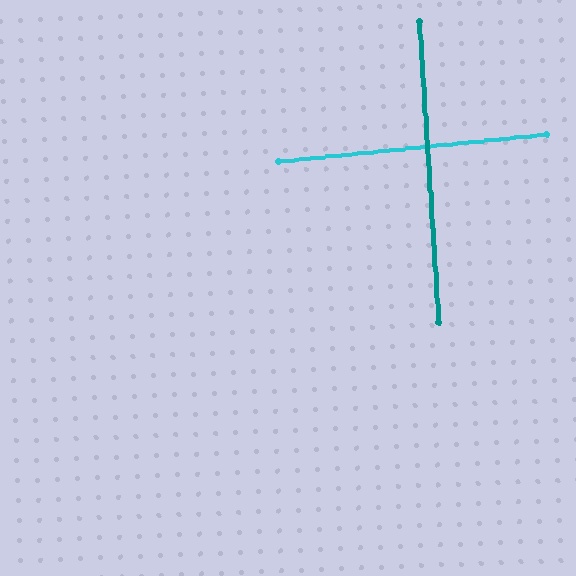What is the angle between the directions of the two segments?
Approximately 88 degrees.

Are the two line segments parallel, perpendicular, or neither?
Perpendicular — they meet at approximately 88°.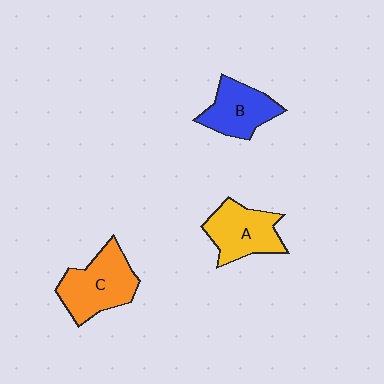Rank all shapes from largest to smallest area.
From largest to smallest: C (orange), A (yellow), B (blue).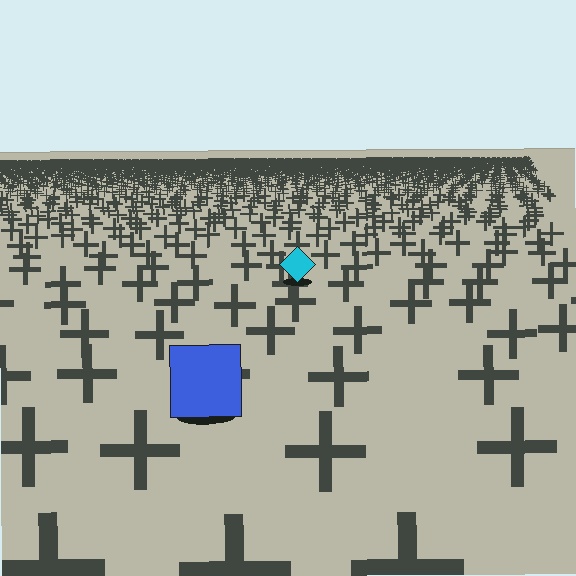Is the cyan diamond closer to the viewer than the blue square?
No. The blue square is closer — you can tell from the texture gradient: the ground texture is coarser near it.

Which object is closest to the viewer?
The blue square is closest. The texture marks near it are larger and more spread out.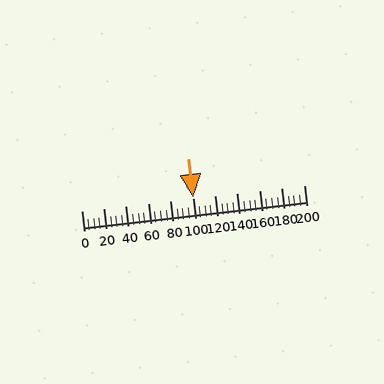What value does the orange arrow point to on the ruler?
The orange arrow points to approximately 100.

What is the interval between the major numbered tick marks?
The major tick marks are spaced 20 units apart.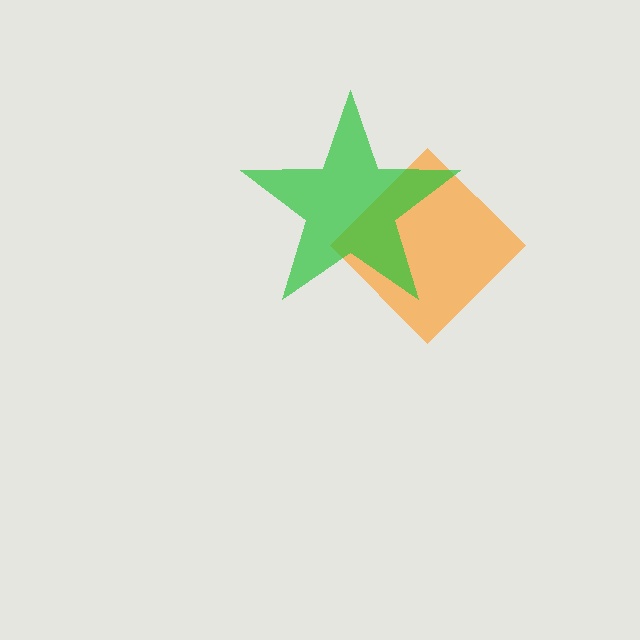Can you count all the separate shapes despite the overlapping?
Yes, there are 2 separate shapes.